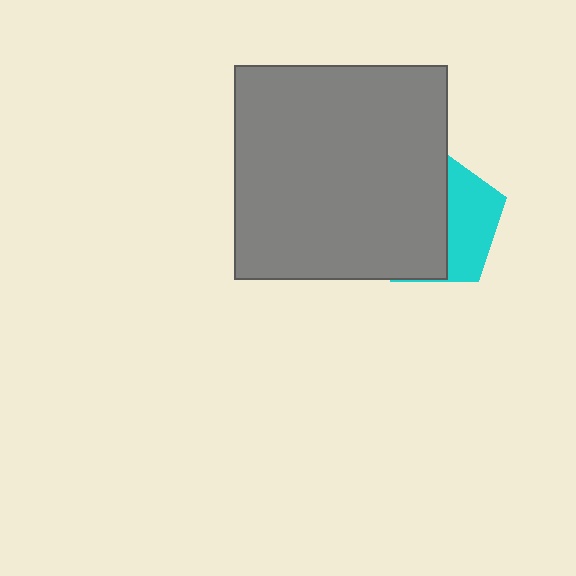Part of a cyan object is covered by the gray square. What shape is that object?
It is a pentagon.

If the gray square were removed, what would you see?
You would see the complete cyan pentagon.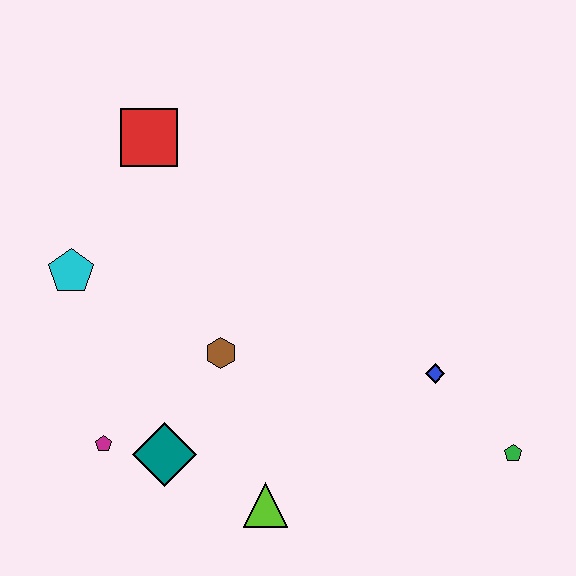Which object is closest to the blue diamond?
The green pentagon is closest to the blue diamond.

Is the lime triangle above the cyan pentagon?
No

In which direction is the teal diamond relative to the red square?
The teal diamond is below the red square.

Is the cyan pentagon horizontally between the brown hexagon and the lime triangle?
No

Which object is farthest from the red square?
The green pentagon is farthest from the red square.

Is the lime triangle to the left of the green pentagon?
Yes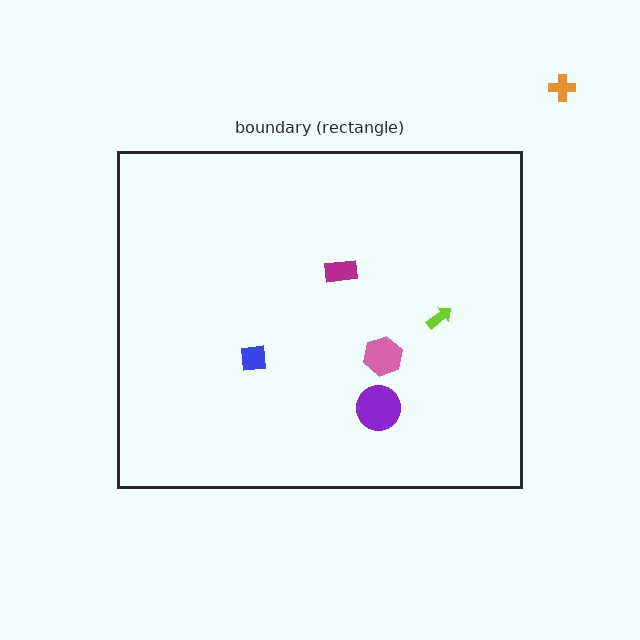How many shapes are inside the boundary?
5 inside, 1 outside.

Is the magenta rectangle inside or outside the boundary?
Inside.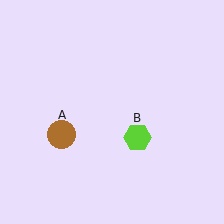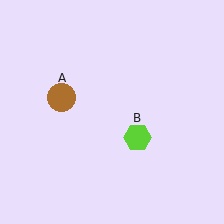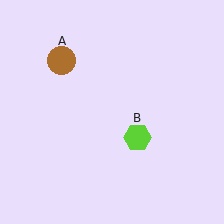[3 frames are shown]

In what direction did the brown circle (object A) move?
The brown circle (object A) moved up.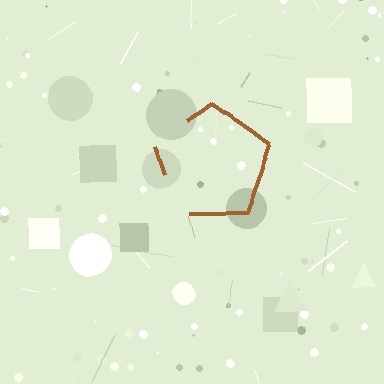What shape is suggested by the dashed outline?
The dashed outline suggests a pentagon.